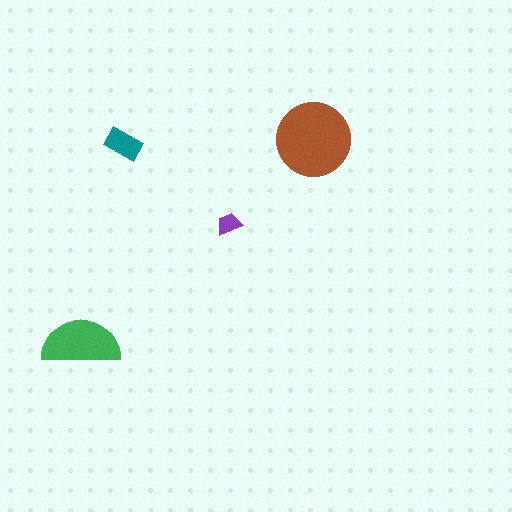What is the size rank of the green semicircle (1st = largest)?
2nd.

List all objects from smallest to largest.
The purple trapezoid, the teal rectangle, the green semicircle, the brown circle.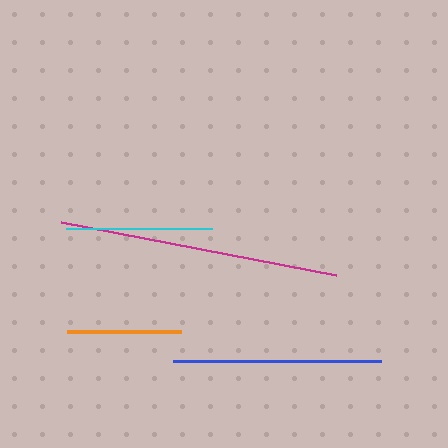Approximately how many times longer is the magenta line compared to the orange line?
The magenta line is approximately 2.4 times the length of the orange line.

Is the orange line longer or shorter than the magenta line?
The magenta line is longer than the orange line.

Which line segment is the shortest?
The orange line is the shortest at approximately 115 pixels.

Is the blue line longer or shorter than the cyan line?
The blue line is longer than the cyan line.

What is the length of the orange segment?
The orange segment is approximately 115 pixels long.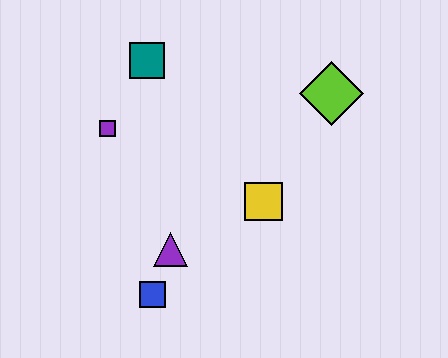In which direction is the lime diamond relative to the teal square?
The lime diamond is to the right of the teal square.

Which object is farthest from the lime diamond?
The blue square is farthest from the lime diamond.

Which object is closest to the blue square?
The purple triangle is closest to the blue square.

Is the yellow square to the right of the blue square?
Yes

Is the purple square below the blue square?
No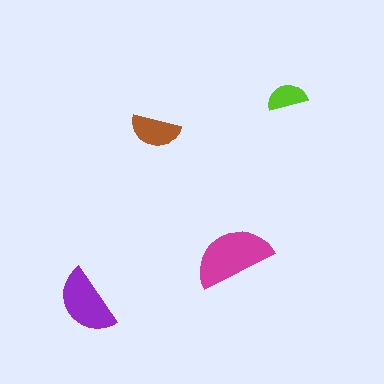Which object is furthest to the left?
The purple semicircle is leftmost.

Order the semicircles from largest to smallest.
the magenta one, the purple one, the brown one, the lime one.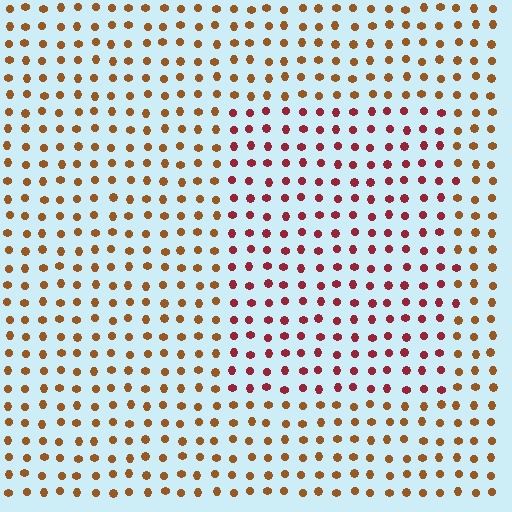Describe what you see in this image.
The image is filled with small brown elements in a uniform arrangement. A rectangle-shaped region is visible where the elements are tinted to a slightly different hue, forming a subtle color boundary.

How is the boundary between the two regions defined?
The boundary is defined purely by a slight shift in hue (about 39 degrees). Spacing, size, and orientation are identical on both sides.